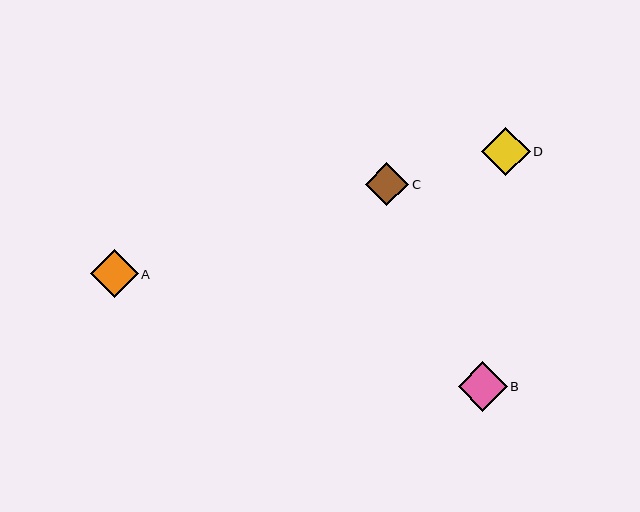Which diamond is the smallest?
Diamond C is the smallest with a size of approximately 43 pixels.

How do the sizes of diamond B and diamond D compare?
Diamond B and diamond D are approximately the same size.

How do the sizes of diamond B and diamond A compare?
Diamond B and diamond A are approximately the same size.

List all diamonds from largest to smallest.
From largest to smallest: B, D, A, C.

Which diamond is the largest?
Diamond B is the largest with a size of approximately 49 pixels.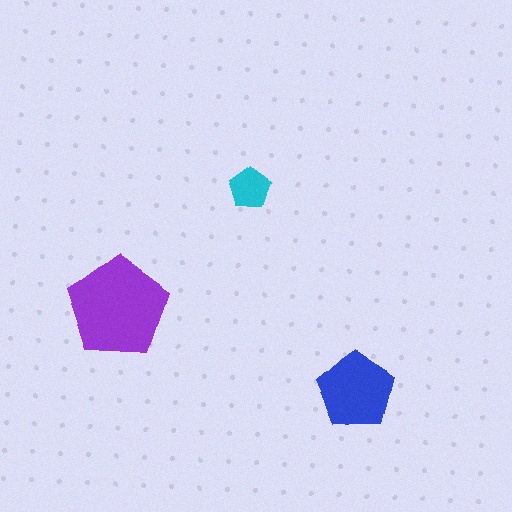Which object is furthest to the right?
The blue pentagon is rightmost.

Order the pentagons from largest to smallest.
the purple one, the blue one, the cyan one.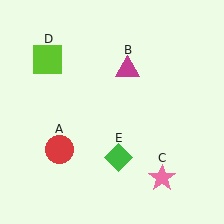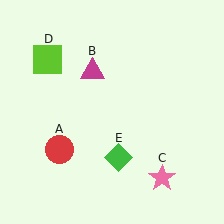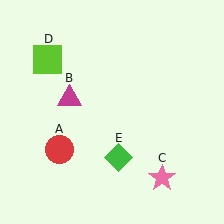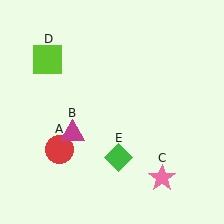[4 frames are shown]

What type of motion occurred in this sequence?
The magenta triangle (object B) rotated counterclockwise around the center of the scene.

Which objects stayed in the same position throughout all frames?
Red circle (object A) and pink star (object C) and lime square (object D) and green diamond (object E) remained stationary.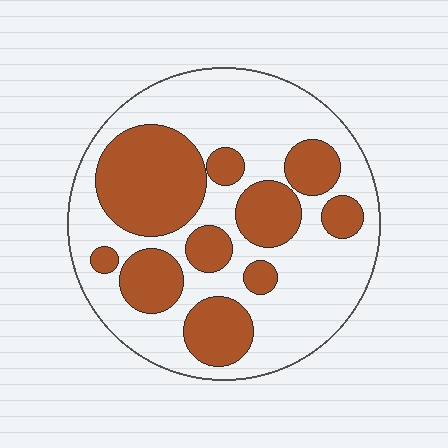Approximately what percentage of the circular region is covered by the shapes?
Approximately 40%.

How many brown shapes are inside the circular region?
10.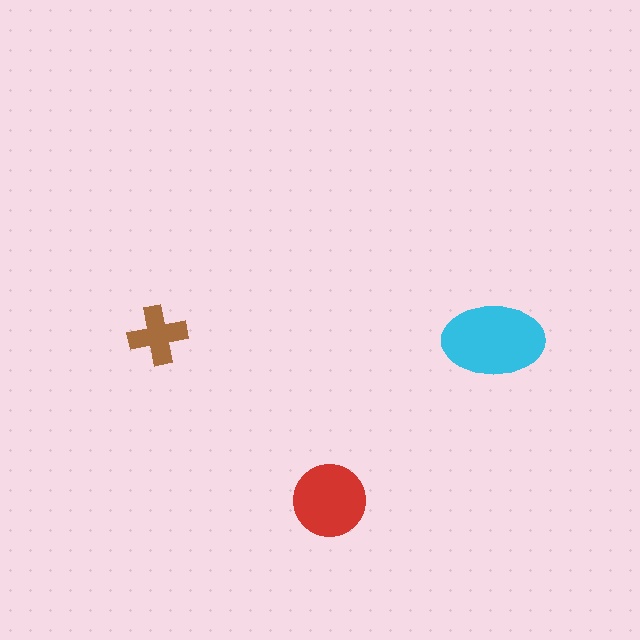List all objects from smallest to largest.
The brown cross, the red circle, the cyan ellipse.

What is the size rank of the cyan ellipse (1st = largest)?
1st.